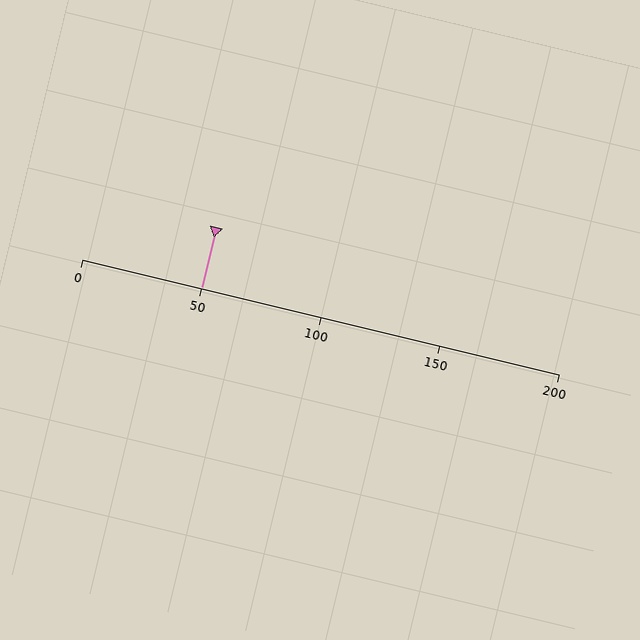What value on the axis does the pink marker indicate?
The marker indicates approximately 50.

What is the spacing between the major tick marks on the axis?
The major ticks are spaced 50 apart.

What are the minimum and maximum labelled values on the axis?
The axis runs from 0 to 200.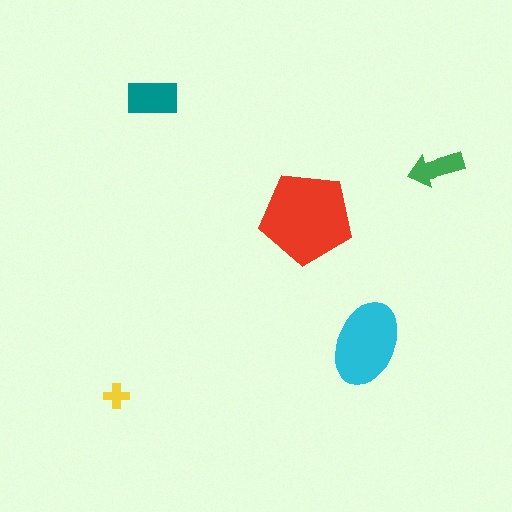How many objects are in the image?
There are 5 objects in the image.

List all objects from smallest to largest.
The yellow cross, the green arrow, the teal rectangle, the cyan ellipse, the red pentagon.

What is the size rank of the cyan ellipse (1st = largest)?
2nd.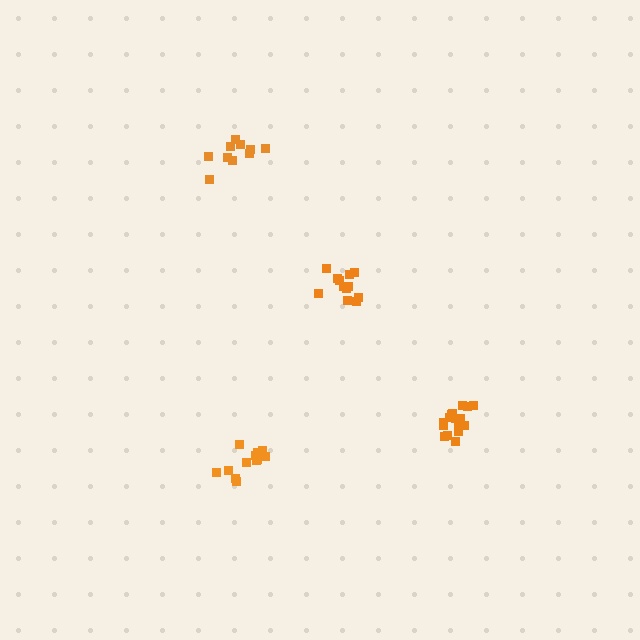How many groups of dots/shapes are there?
There are 4 groups.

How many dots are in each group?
Group 1: 12 dots, Group 2: 10 dots, Group 3: 16 dots, Group 4: 12 dots (50 total).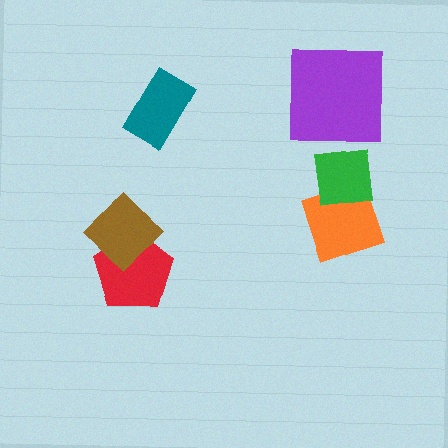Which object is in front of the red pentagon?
The brown diamond is in front of the red pentagon.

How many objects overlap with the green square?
1 object overlaps with the green square.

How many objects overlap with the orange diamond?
1 object overlaps with the orange diamond.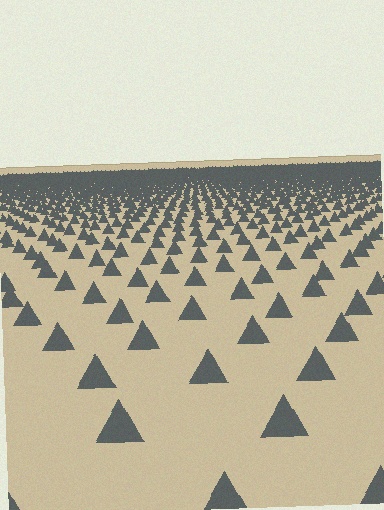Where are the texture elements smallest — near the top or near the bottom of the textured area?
Near the top.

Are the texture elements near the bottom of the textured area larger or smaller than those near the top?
Larger. Near the bottom, elements are closer to the viewer and appear at a bigger on-screen size.